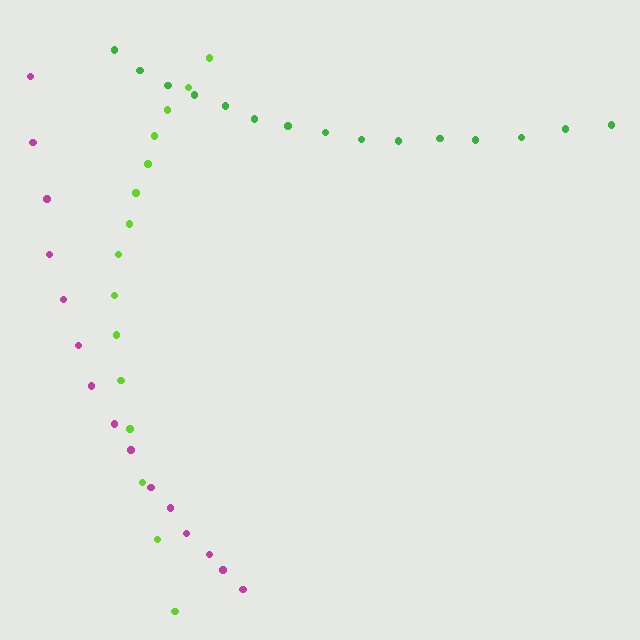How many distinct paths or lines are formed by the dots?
There are 3 distinct paths.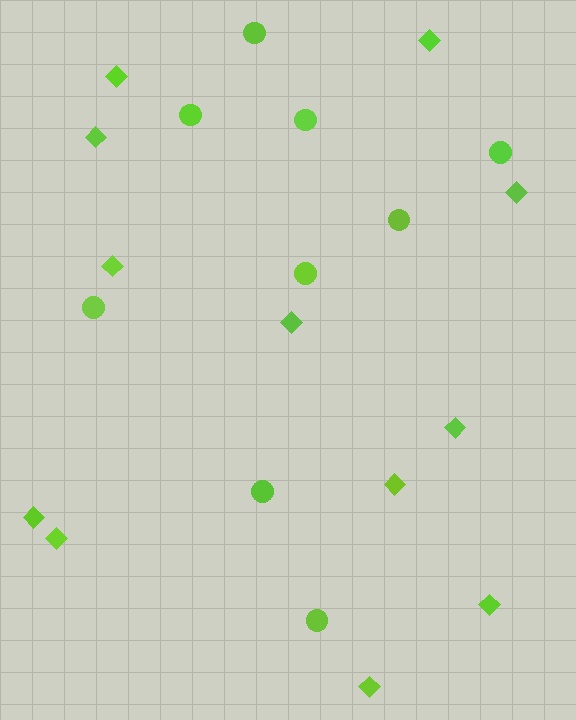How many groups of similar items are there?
There are 2 groups: one group of diamonds (12) and one group of circles (9).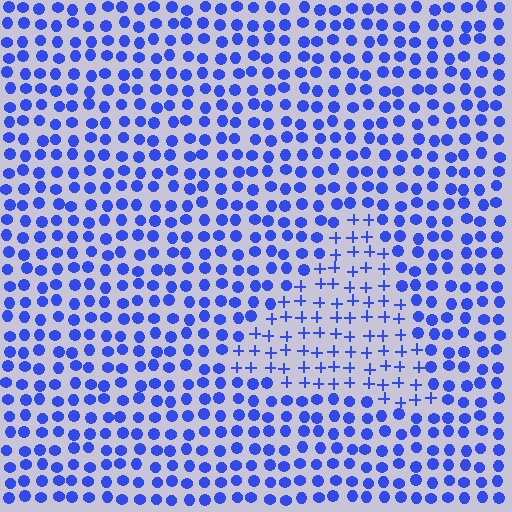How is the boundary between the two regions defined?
The boundary is defined by a change in element shape: plus signs inside vs. circles outside. All elements share the same color and spacing.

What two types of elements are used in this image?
The image uses plus signs inside the triangle region and circles outside it.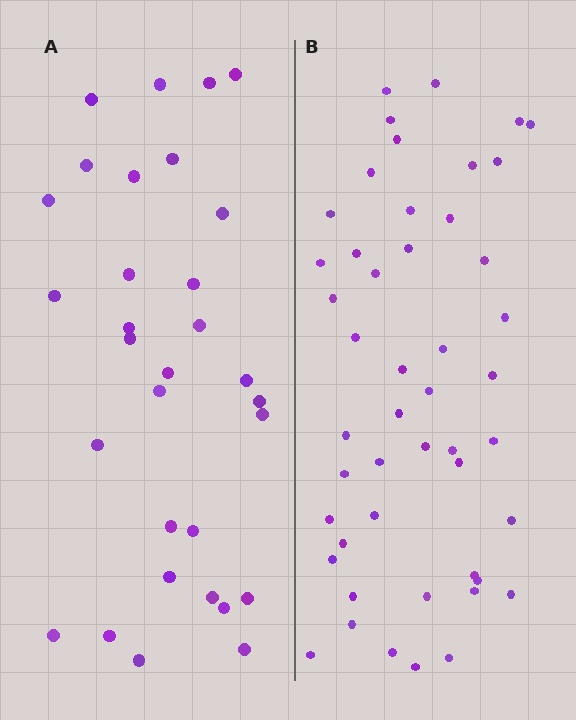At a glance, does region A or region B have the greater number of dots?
Region B (the right region) has more dots.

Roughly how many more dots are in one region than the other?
Region B has approximately 15 more dots than region A.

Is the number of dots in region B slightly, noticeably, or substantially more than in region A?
Region B has substantially more. The ratio is roughly 1.5 to 1.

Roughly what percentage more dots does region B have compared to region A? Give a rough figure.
About 55% more.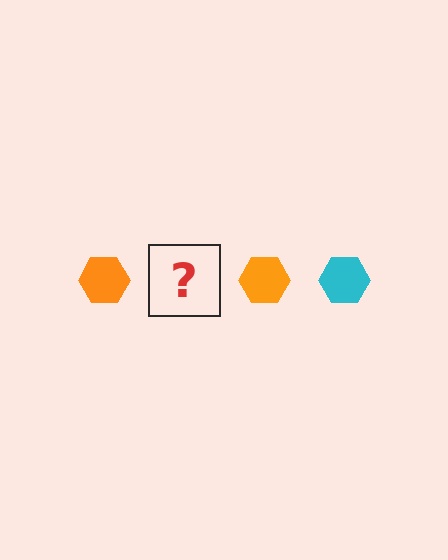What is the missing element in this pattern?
The missing element is a cyan hexagon.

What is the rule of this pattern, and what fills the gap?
The rule is that the pattern cycles through orange, cyan hexagons. The gap should be filled with a cyan hexagon.